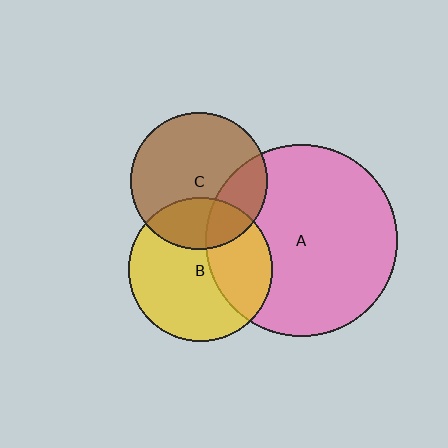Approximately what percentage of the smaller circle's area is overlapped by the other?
Approximately 25%.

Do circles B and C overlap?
Yes.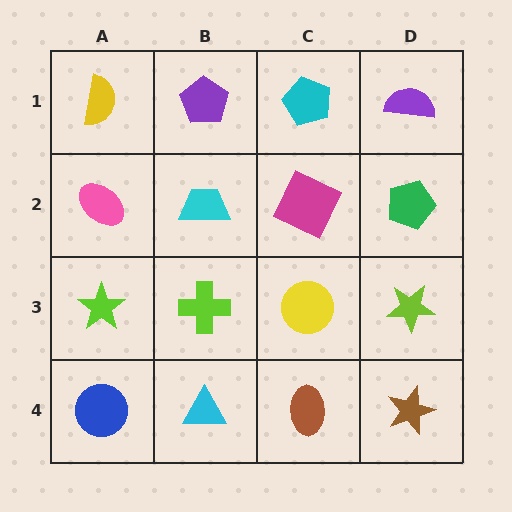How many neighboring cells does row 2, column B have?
4.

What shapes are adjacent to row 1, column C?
A magenta square (row 2, column C), a purple pentagon (row 1, column B), a purple semicircle (row 1, column D).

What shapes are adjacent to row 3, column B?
A cyan trapezoid (row 2, column B), a cyan triangle (row 4, column B), a lime star (row 3, column A), a yellow circle (row 3, column C).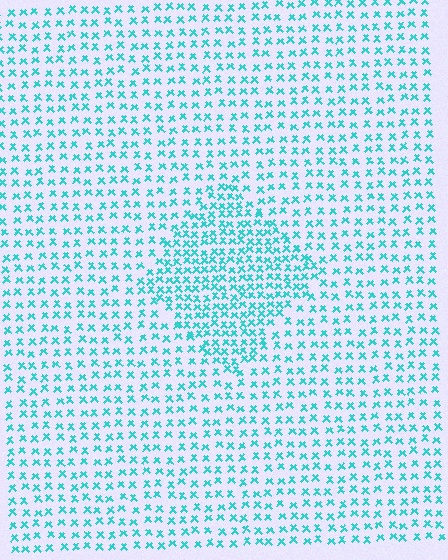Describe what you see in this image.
The image contains small cyan elements arranged at two different densities. A diamond-shaped region is visible where the elements are more densely packed than the surrounding area.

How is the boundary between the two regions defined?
The boundary is defined by a change in element density (approximately 1.8x ratio). All elements are the same color, size, and shape.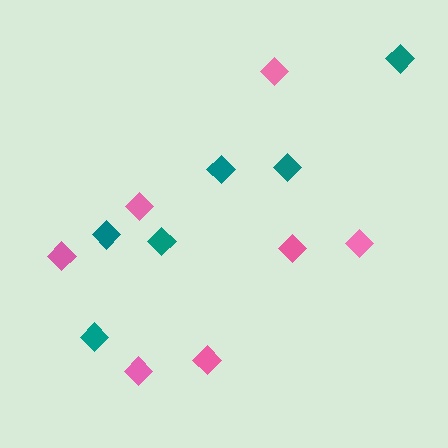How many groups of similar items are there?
There are 2 groups: one group of teal diamonds (6) and one group of pink diamonds (7).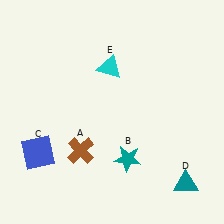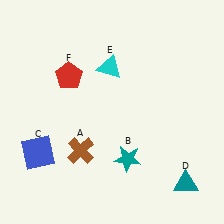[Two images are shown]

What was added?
A red pentagon (F) was added in Image 2.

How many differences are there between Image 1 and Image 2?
There is 1 difference between the two images.